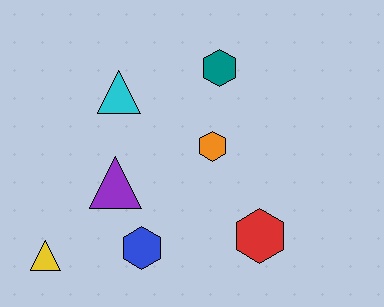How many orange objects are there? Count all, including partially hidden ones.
There is 1 orange object.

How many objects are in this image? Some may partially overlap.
There are 7 objects.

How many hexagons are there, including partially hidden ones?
There are 4 hexagons.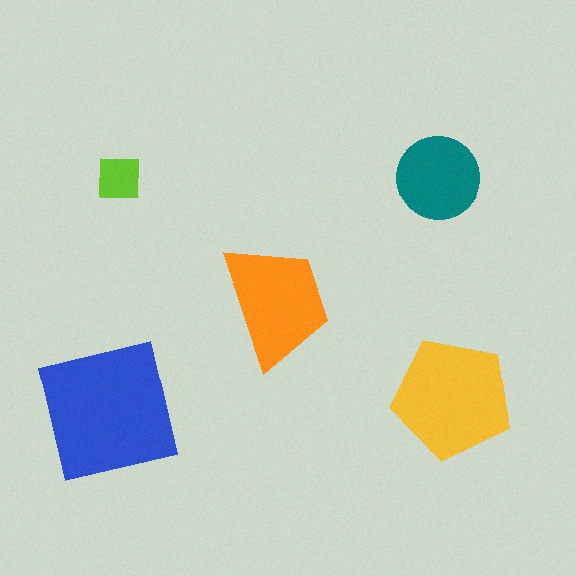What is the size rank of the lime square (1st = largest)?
5th.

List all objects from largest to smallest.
The blue square, the yellow pentagon, the orange trapezoid, the teal circle, the lime square.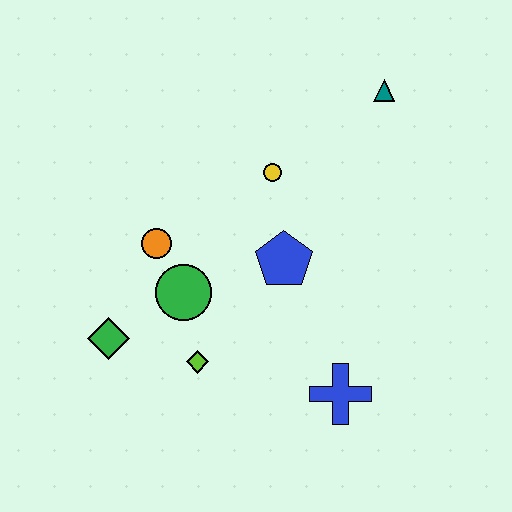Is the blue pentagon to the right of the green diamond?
Yes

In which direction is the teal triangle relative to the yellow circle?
The teal triangle is to the right of the yellow circle.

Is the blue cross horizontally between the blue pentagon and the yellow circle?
No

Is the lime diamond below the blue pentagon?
Yes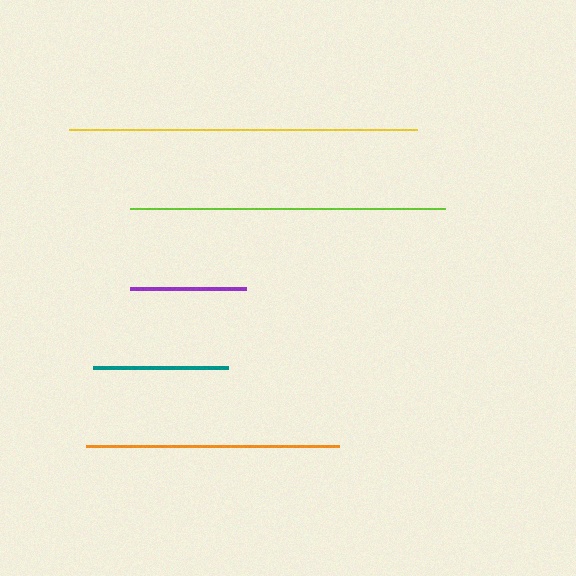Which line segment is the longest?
The yellow line is the longest at approximately 348 pixels.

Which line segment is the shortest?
The purple line is the shortest at approximately 116 pixels.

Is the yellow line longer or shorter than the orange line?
The yellow line is longer than the orange line.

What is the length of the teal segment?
The teal segment is approximately 135 pixels long.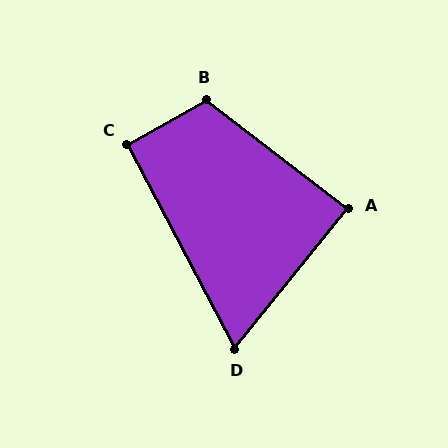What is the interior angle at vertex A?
Approximately 88 degrees (approximately right).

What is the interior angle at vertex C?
Approximately 92 degrees (approximately right).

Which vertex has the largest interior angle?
B, at approximately 113 degrees.